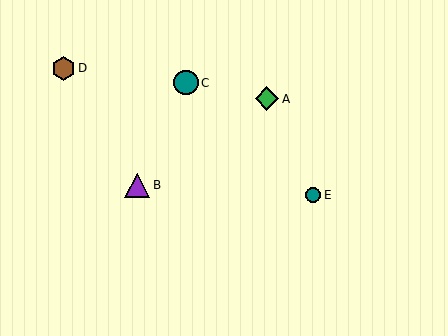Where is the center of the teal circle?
The center of the teal circle is at (186, 83).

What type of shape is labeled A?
Shape A is a green diamond.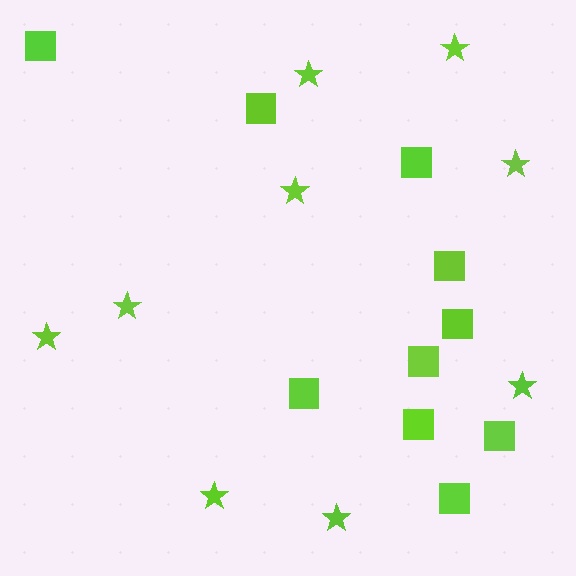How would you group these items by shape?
There are 2 groups: one group of stars (9) and one group of squares (10).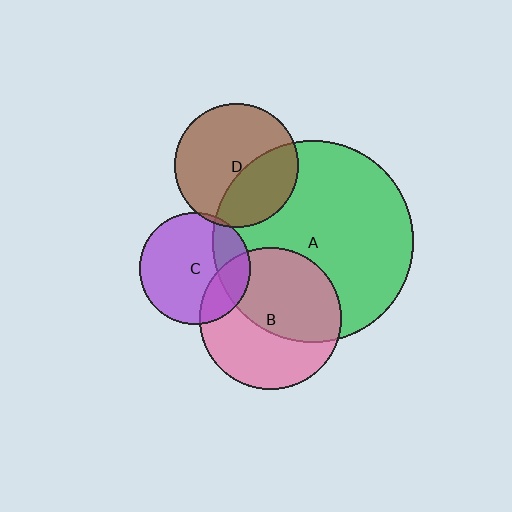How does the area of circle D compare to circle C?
Approximately 1.2 times.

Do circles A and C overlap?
Yes.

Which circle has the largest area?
Circle A (green).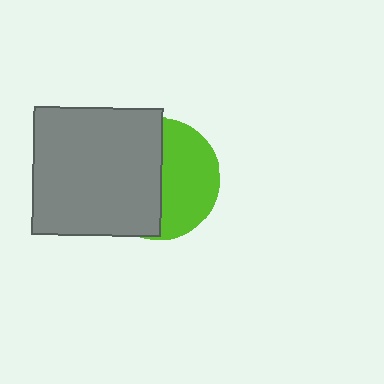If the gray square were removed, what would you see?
You would see the complete lime circle.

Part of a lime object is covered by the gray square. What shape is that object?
It is a circle.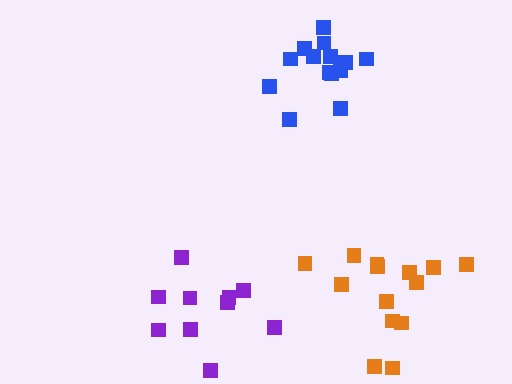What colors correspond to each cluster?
The clusters are colored: orange, blue, purple.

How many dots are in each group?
Group 1: 14 dots, Group 2: 14 dots, Group 3: 10 dots (38 total).